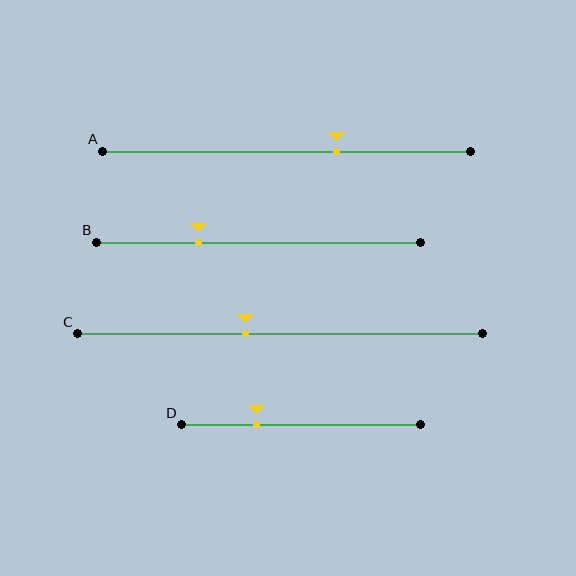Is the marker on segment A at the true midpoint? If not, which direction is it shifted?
No, the marker on segment A is shifted to the right by about 14% of the segment length.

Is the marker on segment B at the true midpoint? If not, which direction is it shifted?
No, the marker on segment B is shifted to the left by about 18% of the segment length.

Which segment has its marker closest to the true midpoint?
Segment C has its marker closest to the true midpoint.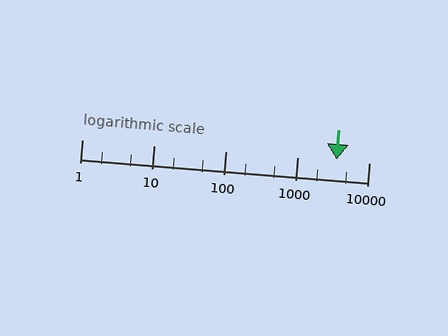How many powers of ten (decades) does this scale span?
The scale spans 4 decades, from 1 to 10000.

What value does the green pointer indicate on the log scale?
The pointer indicates approximately 3500.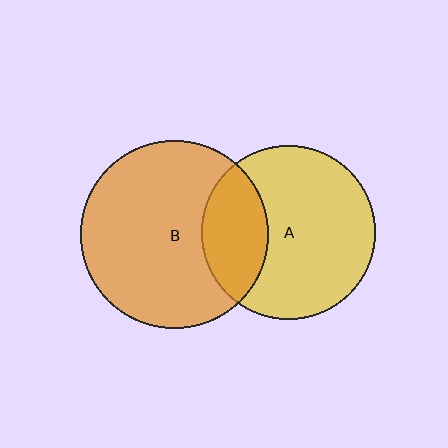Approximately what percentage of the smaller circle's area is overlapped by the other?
Approximately 30%.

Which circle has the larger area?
Circle B (orange).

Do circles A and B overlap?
Yes.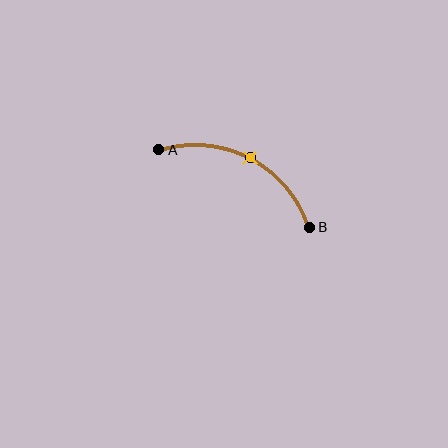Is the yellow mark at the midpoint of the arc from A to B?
Yes. The yellow mark lies on the arc at equal arc-length from both A and B — it is the arc midpoint.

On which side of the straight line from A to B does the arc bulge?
The arc bulges above the straight line connecting A and B.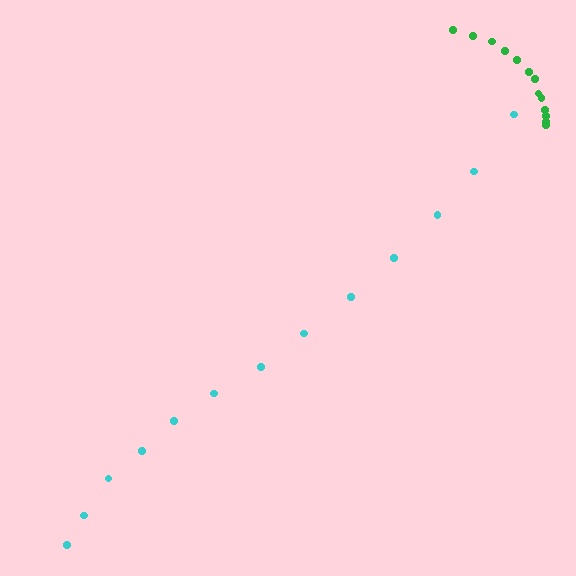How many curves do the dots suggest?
There are 2 distinct paths.